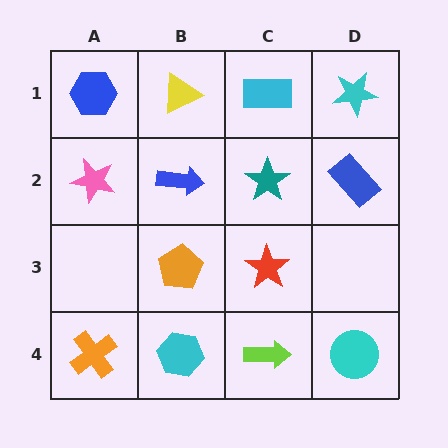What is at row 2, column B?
A blue arrow.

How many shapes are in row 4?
4 shapes.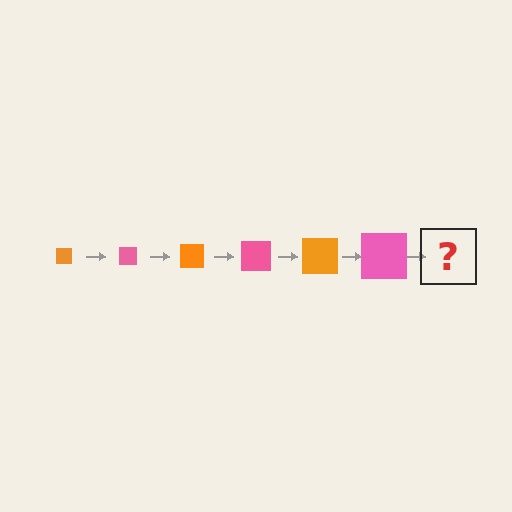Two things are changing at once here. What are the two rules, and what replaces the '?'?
The two rules are that the square grows larger each step and the color cycles through orange and pink. The '?' should be an orange square, larger than the previous one.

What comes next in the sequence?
The next element should be an orange square, larger than the previous one.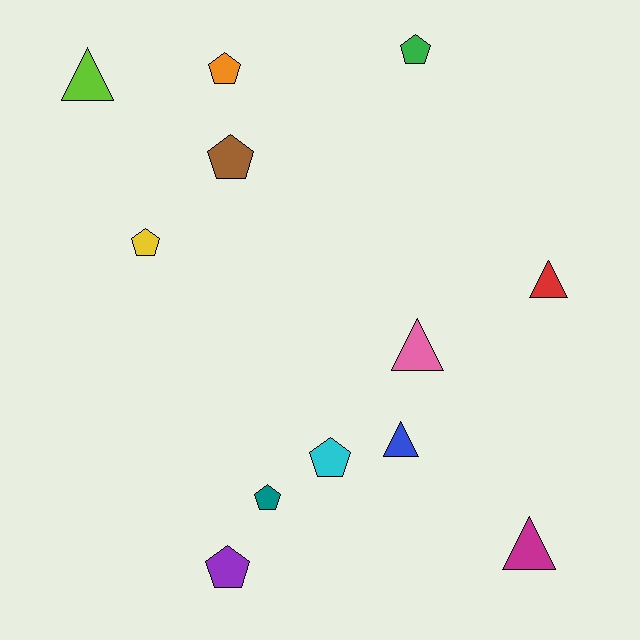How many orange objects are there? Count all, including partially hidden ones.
There is 1 orange object.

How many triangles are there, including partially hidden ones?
There are 5 triangles.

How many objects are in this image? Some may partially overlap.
There are 12 objects.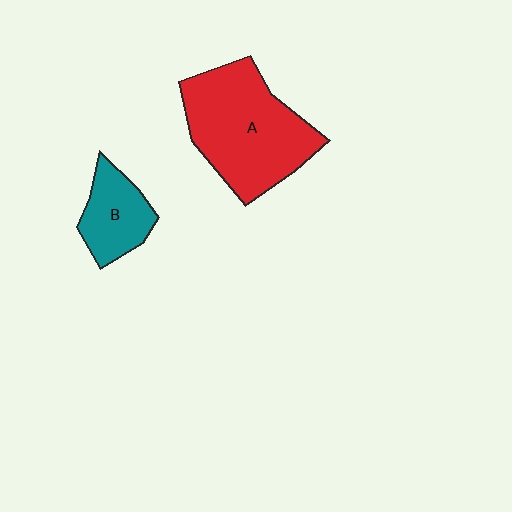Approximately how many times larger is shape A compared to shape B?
Approximately 2.3 times.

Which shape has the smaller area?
Shape B (teal).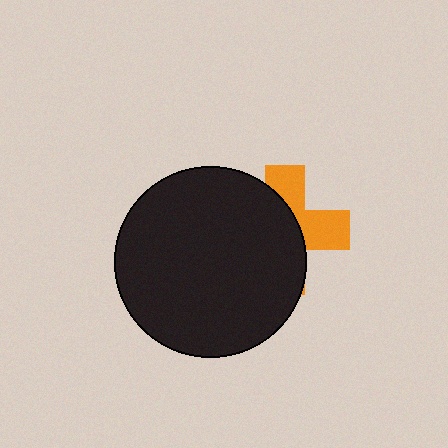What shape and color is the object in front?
The object in front is a black circle.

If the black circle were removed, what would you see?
You would see the complete orange cross.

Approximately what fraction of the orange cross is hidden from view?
Roughly 62% of the orange cross is hidden behind the black circle.